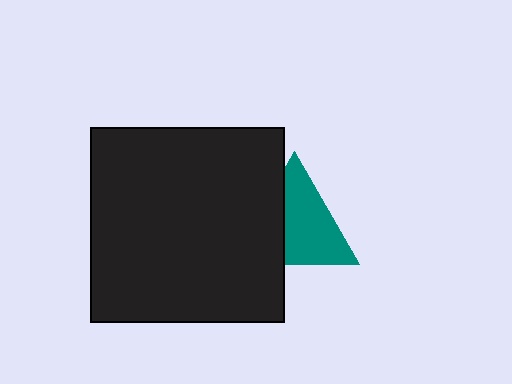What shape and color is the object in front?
The object in front is a black square.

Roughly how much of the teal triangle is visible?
About half of it is visible (roughly 63%).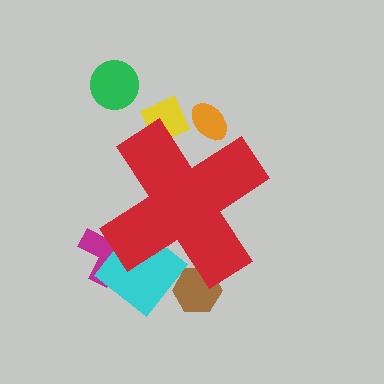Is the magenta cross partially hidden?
Yes, the magenta cross is partially hidden behind the red cross.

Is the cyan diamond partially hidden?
Yes, the cyan diamond is partially hidden behind the red cross.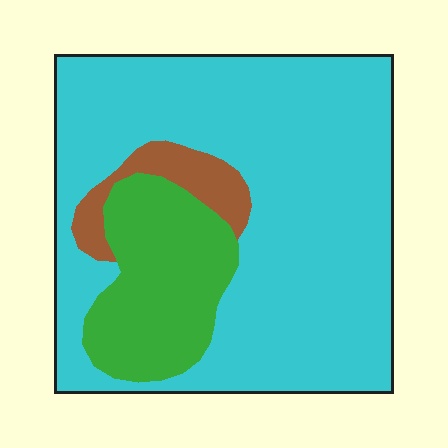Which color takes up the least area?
Brown, at roughly 5%.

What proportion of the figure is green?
Green covers about 20% of the figure.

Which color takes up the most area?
Cyan, at roughly 75%.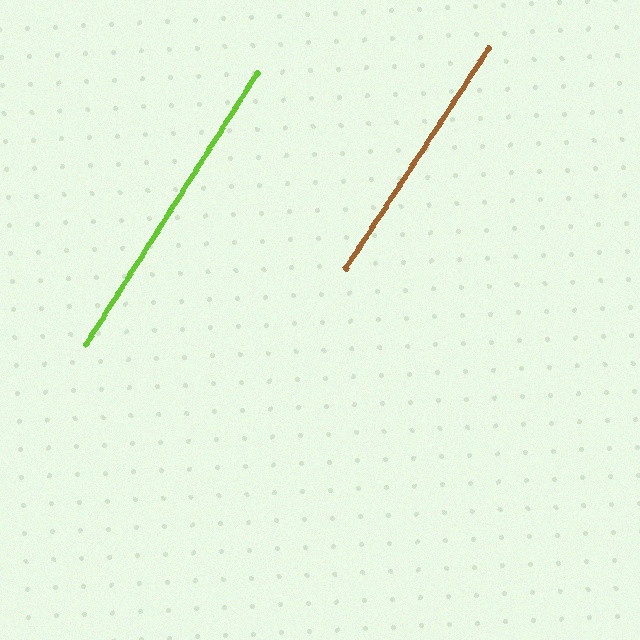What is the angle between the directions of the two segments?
Approximately 1 degree.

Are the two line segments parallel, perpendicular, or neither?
Parallel — their directions differ by only 0.7°.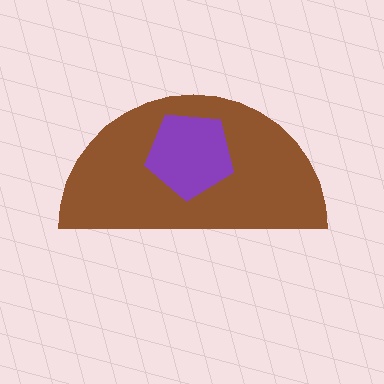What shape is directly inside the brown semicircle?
The purple pentagon.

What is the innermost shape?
The purple pentagon.